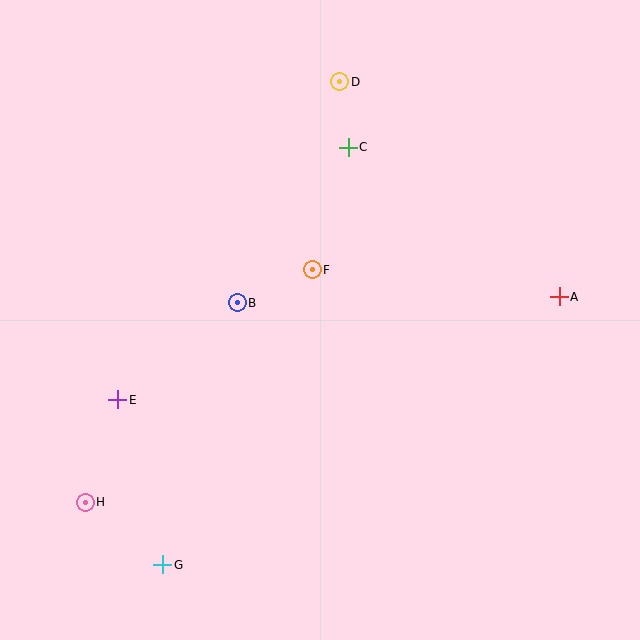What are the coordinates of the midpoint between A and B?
The midpoint between A and B is at (398, 300).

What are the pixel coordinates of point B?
Point B is at (237, 303).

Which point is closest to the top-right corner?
Point A is closest to the top-right corner.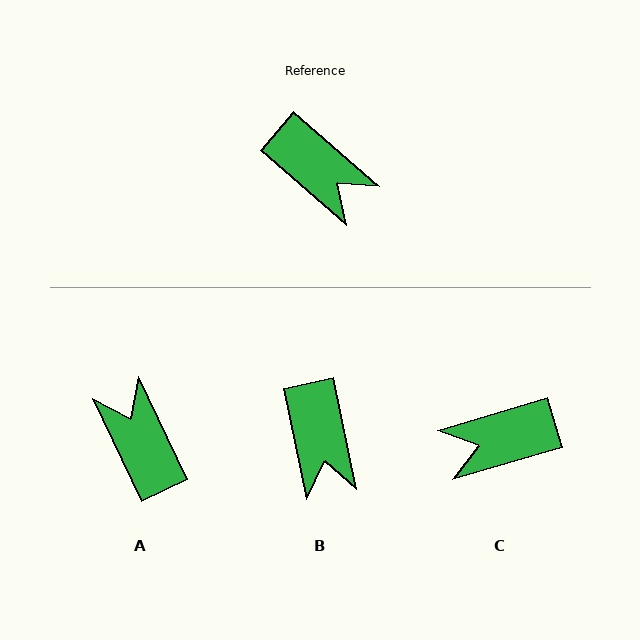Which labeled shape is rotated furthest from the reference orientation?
A, about 156 degrees away.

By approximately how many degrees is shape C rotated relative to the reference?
Approximately 122 degrees clockwise.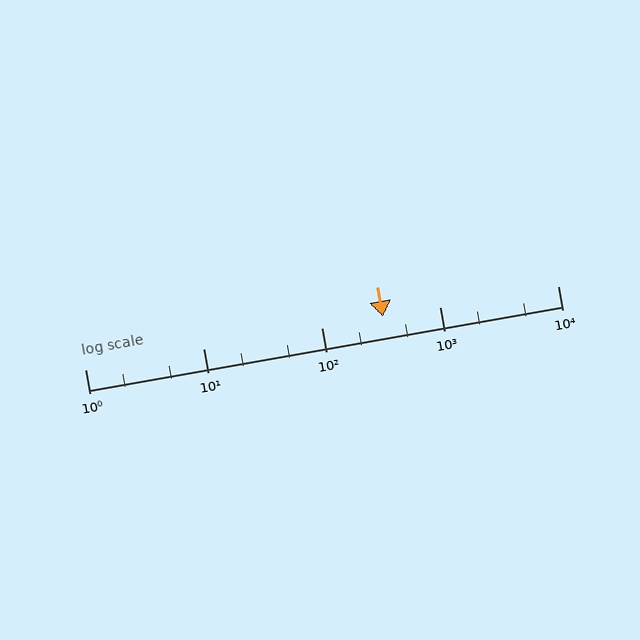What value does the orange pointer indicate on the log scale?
The pointer indicates approximately 330.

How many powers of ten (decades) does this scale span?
The scale spans 4 decades, from 1 to 10000.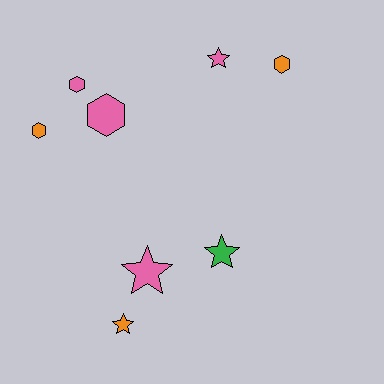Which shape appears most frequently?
Star, with 4 objects.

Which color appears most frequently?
Pink, with 4 objects.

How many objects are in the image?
There are 8 objects.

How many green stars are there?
There is 1 green star.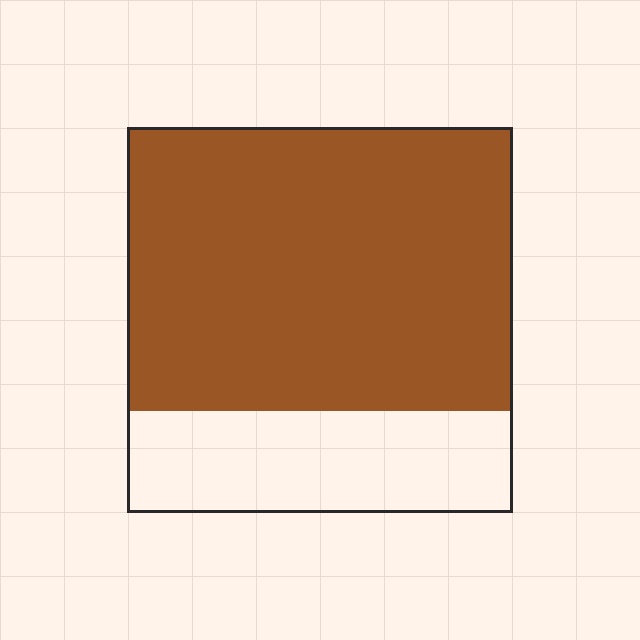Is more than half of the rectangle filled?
Yes.